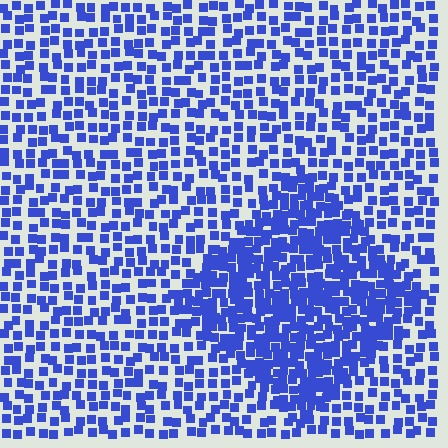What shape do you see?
I see a diamond.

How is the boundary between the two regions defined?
The boundary is defined by a change in element density (approximately 1.9x ratio). All elements are the same color, size, and shape.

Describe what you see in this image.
The image contains small blue elements arranged at two different densities. A diamond-shaped region is visible where the elements are more densely packed than the surrounding area.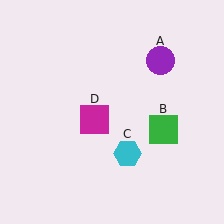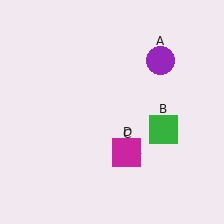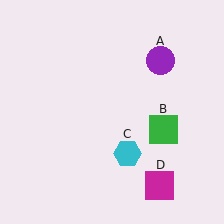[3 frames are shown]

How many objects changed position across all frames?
1 object changed position: magenta square (object D).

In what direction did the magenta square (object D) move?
The magenta square (object D) moved down and to the right.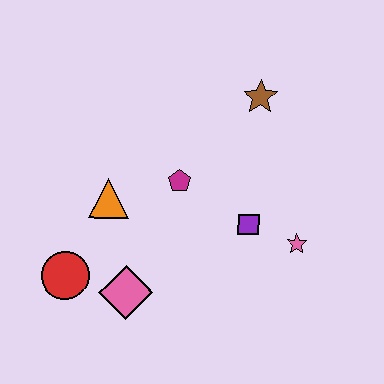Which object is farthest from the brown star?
The red circle is farthest from the brown star.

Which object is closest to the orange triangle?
The magenta pentagon is closest to the orange triangle.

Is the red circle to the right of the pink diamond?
No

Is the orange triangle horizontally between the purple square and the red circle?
Yes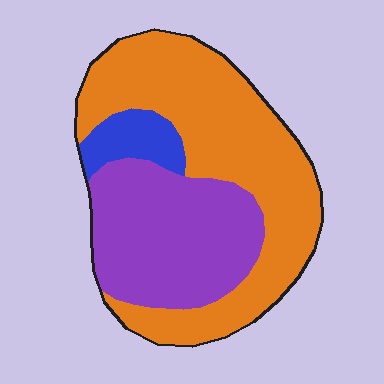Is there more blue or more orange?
Orange.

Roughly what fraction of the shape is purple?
Purple takes up about three eighths (3/8) of the shape.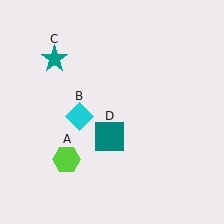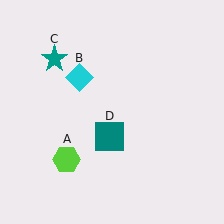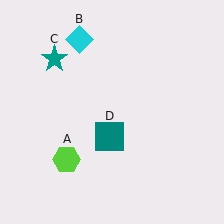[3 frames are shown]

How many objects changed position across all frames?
1 object changed position: cyan diamond (object B).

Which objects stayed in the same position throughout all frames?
Lime hexagon (object A) and teal star (object C) and teal square (object D) remained stationary.